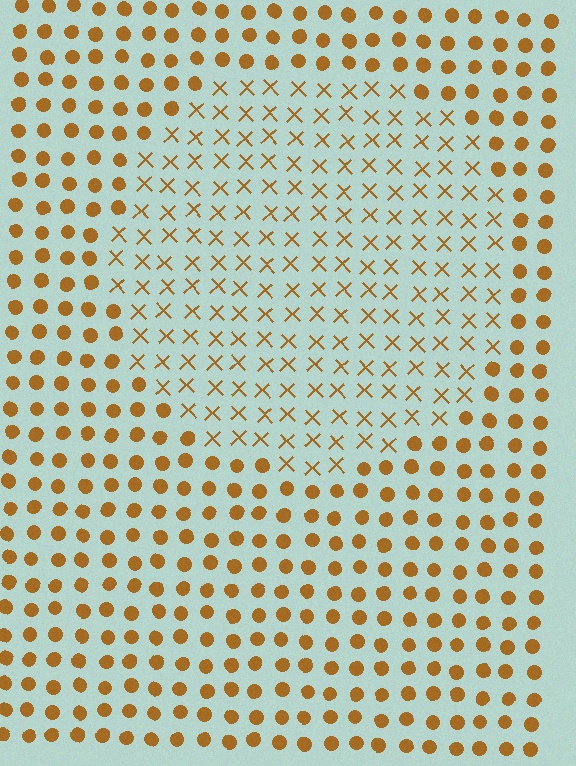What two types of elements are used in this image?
The image uses X marks inside the circle region and circles outside it.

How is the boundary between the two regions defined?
The boundary is defined by a change in element shape: X marks inside vs. circles outside. All elements share the same color and spacing.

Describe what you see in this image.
The image is filled with small brown elements arranged in a uniform grid. A circle-shaped region contains X marks, while the surrounding area contains circles. The boundary is defined purely by the change in element shape.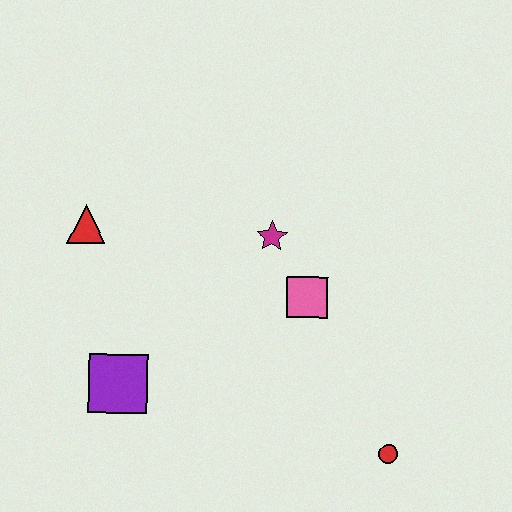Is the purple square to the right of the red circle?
No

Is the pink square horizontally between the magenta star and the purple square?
No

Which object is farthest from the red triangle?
The red circle is farthest from the red triangle.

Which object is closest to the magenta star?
The pink square is closest to the magenta star.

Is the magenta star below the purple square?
No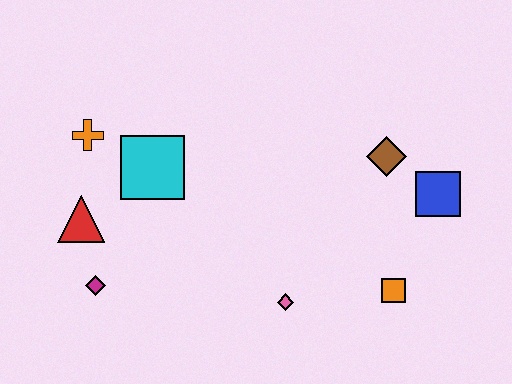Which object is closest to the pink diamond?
The orange square is closest to the pink diamond.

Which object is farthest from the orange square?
The orange cross is farthest from the orange square.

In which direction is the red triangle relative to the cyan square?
The red triangle is to the left of the cyan square.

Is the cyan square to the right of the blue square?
No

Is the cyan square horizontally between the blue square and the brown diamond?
No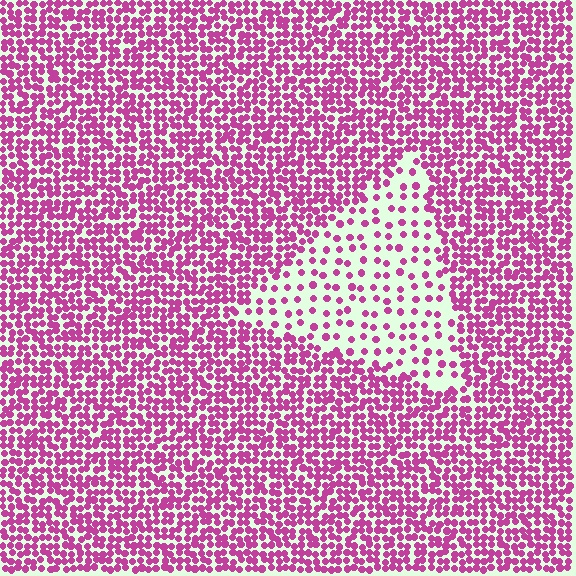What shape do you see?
I see a triangle.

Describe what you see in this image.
The image contains small magenta elements arranged at two different densities. A triangle-shaped region is visible where the elements are less densely packed than the surrounding area.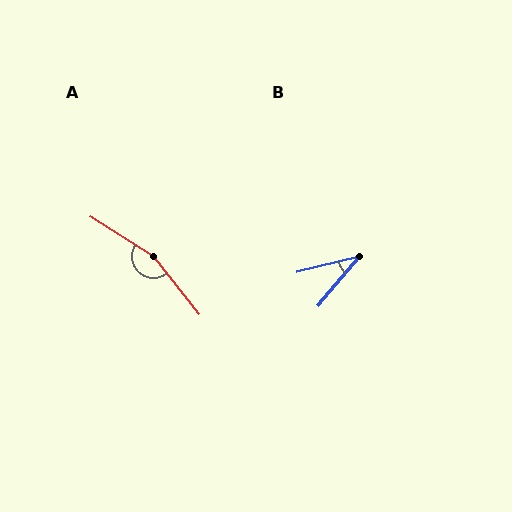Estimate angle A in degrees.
Approximately 160 degrees.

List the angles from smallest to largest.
B (36°), A (160°).